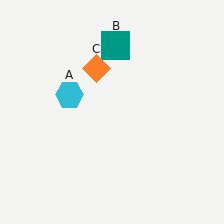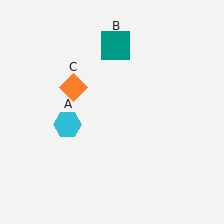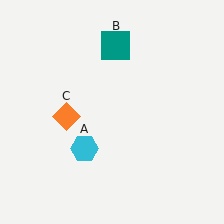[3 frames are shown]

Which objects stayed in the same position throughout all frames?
Teal square (object B) remained stationary.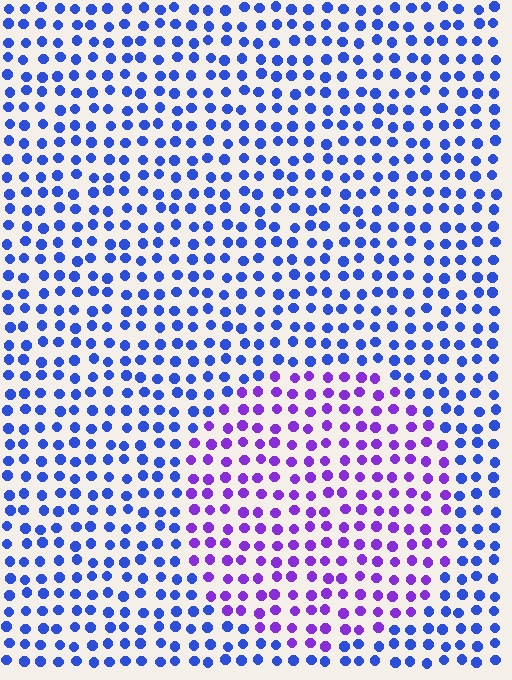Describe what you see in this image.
The image is filled with small blue elements in a uniform arrangement. A circle-shaped region is visible where the elements are tinted to a slightly different hue, forming a subtle color boundary.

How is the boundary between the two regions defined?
The boundary is defined purely by a slight shift in hue (about 43 degrees). Spacing, size, and orientation are identical on both sides.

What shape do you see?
I see a circle.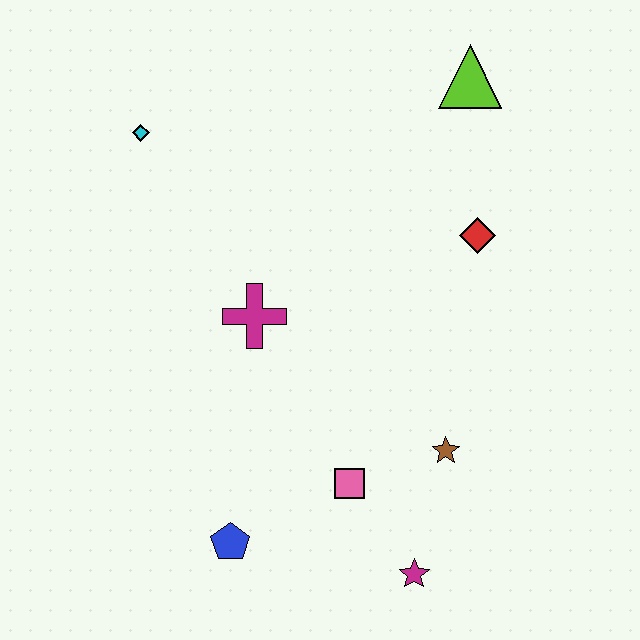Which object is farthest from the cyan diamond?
The magenta star is farthest from the cyan diamond.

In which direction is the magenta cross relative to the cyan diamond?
The magenta cross is below the cyan diamond.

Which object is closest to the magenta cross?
The pink square is closest to the magenta cross.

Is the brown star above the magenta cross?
No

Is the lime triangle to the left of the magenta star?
No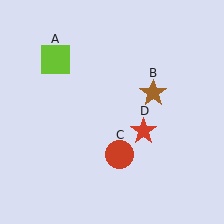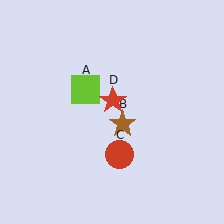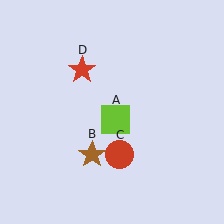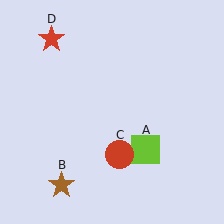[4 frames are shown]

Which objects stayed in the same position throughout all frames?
Red circle (object C) remained stationary.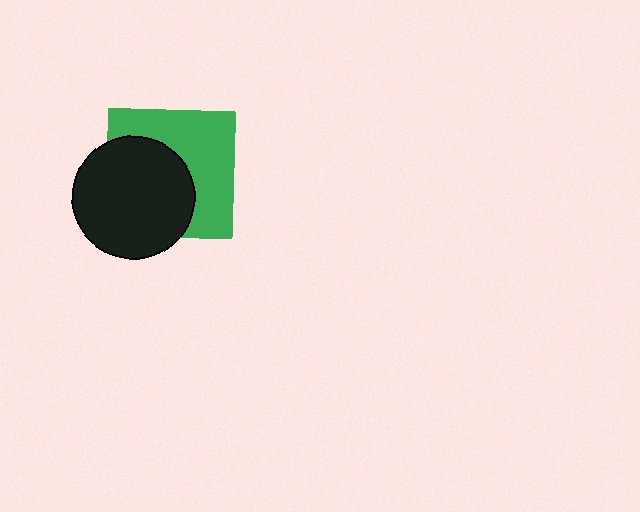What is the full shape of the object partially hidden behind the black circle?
The partially hidden object is a green square.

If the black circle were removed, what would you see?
You would see the complete green square.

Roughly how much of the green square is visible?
About half of it is visible (roughly 51%).